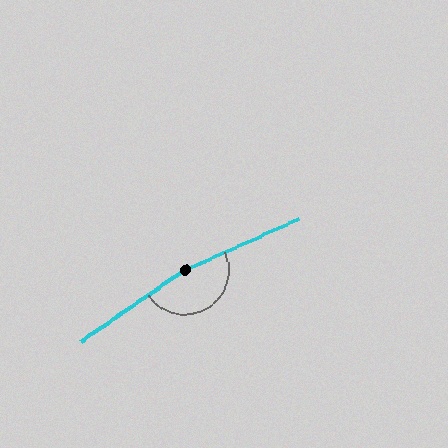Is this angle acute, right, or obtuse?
It is obtuse.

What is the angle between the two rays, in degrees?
Approximately 169 degrees.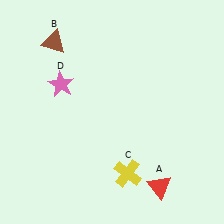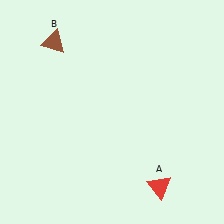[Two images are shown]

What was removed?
The pink star (D), the yellow cross (C) were removed in Image 2.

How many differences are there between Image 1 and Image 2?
There are 2 differences between the two images.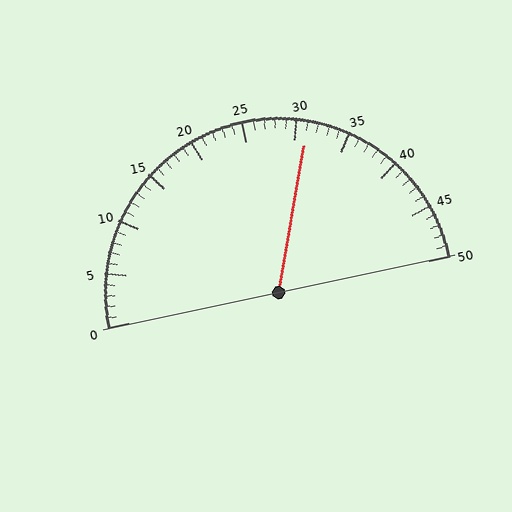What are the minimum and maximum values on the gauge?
The gauge ranges from 0 to 50.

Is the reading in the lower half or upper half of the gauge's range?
The reading is in the upper half of the range (0 to 50).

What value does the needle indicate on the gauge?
The needle indicates approximately 31.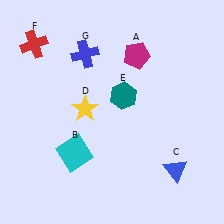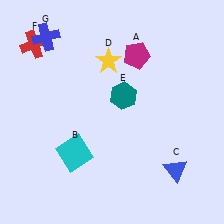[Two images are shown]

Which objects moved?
The objects that moved are: the yellow star (D), the blue cross (G).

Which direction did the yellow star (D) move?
The yellow star (D) moved up.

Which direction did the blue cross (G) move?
The blue cross (G) moved left.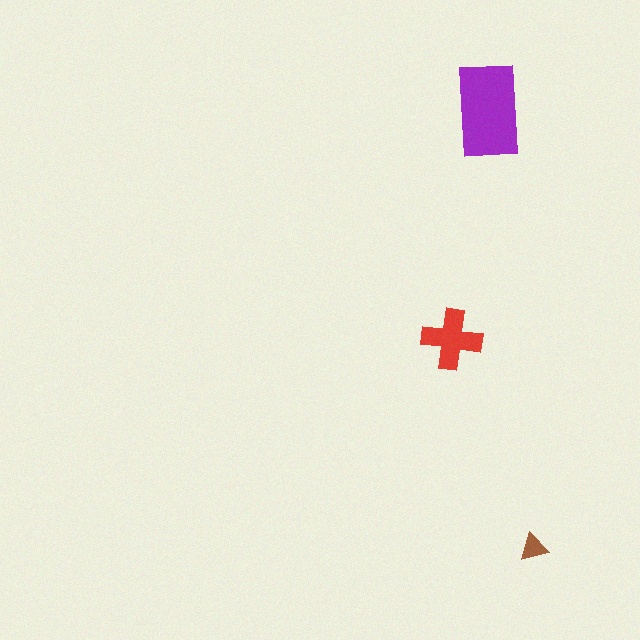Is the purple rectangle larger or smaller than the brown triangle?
Larger.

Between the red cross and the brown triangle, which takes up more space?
The red cross.